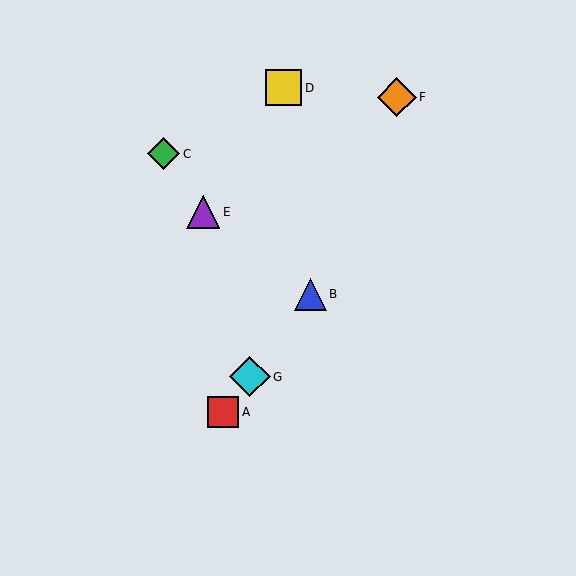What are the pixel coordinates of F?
Object F is at (397, 97).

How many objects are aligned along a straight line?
3 objects (A, B, G) are aligned along a straight line.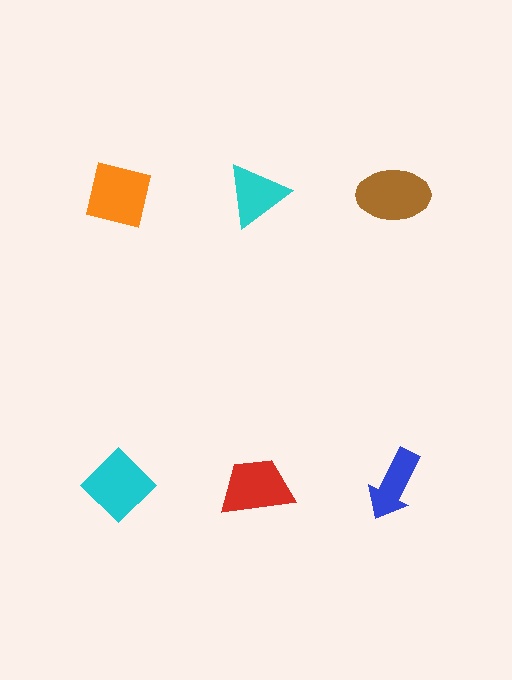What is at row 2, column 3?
A blue arrow.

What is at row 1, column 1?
An orange square.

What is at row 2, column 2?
A red trapezoid.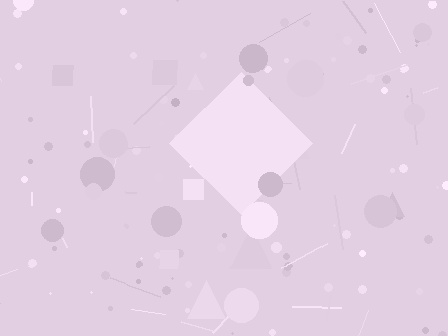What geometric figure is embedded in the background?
A diamond is embedded in the background.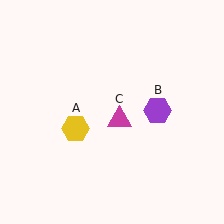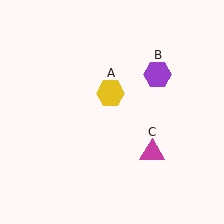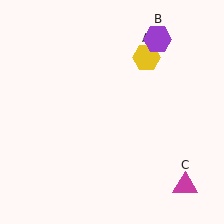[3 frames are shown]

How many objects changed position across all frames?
3 objects changed position: yellow hexagon (object A), purple hexagon (object B), magenta triangle (object C).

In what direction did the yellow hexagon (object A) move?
The yellow hexagon (object A) moved up and to the right.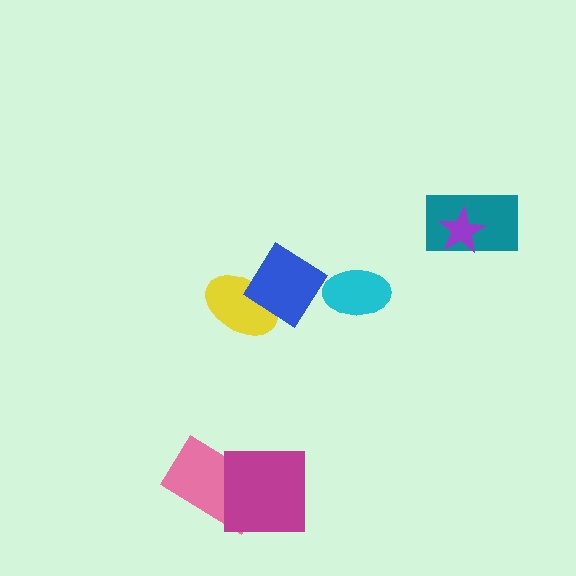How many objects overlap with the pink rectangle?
1 object overlaps with the pink rectangle.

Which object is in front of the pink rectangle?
The magenta square is in front of the pink rectangle.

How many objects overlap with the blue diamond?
1 object overlaps with the blue diamond.